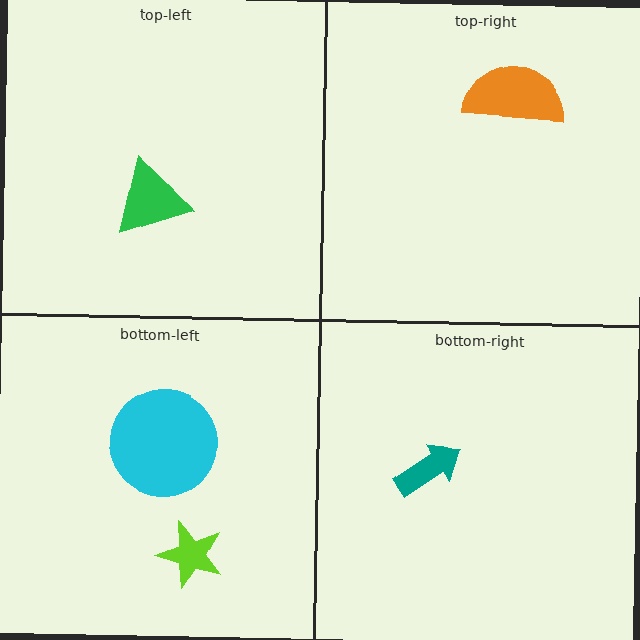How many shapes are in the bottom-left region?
2.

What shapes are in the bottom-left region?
The cyan circle, the lime star.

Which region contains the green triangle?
The top-left region.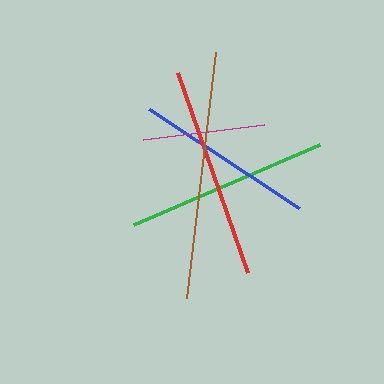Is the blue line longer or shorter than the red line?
The red line is longer than the blue line.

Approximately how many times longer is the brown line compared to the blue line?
The brown line is approximately 1.4 times the length of the blue line.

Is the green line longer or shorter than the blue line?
The green line is longer than the blue line.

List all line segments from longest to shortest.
From longest to shortest: brown, red, green, blue, magenta.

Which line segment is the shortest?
The magenta line is the shortest at approximately 121 pixels.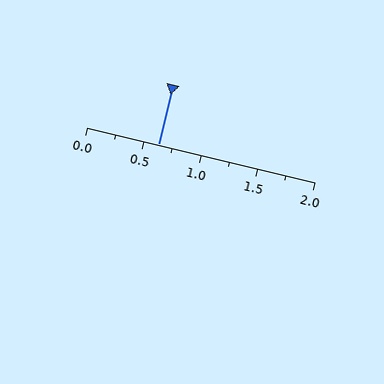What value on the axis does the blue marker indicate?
The marker indicates approximately 0.62.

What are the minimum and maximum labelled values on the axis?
The axis runs from 0.0 to 2.0.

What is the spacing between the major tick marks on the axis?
The major ticks are spaced 0.5 apart.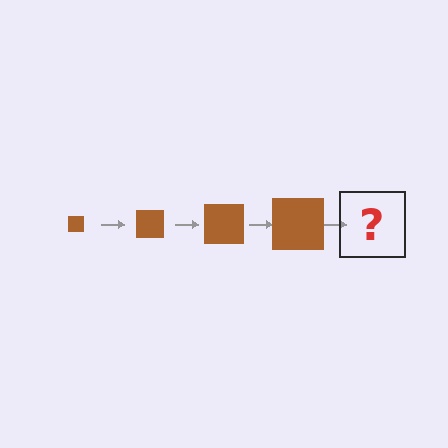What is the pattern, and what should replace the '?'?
The pattern is that the square gets progressively larger each step. The '?' should be a brown square, larger than the previous one.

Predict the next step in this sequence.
The next step is a brown square, larger than the previous one.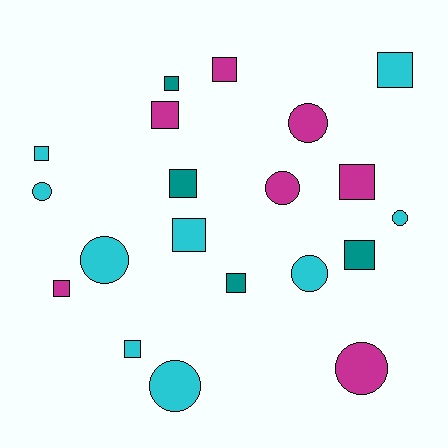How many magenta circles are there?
There are 3 magenta circles.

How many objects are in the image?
There are 20 objects.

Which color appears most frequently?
Cyan, with 9 objects.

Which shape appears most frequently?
Square, with 12 objects.